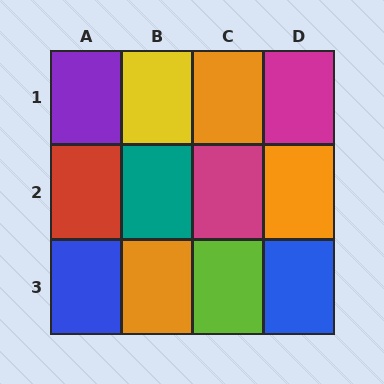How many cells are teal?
1 cell is teal.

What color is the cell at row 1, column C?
Orange.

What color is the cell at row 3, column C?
Lime.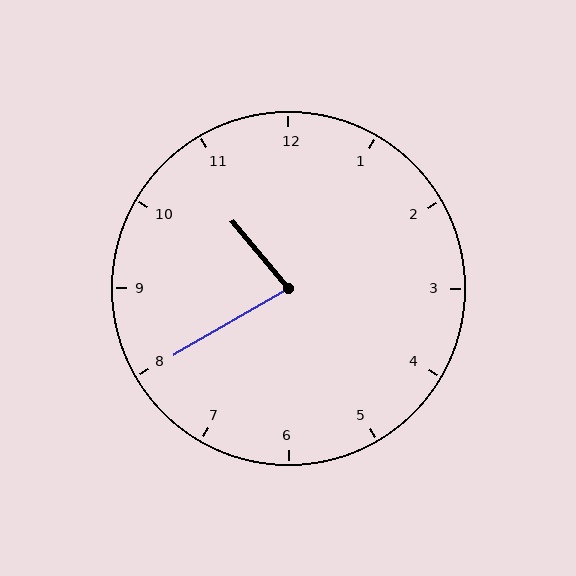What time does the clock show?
10:40.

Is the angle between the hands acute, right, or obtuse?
It is acute.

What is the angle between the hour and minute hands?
Approximately 80 degrees.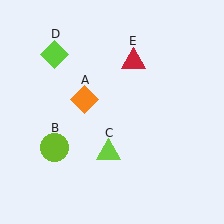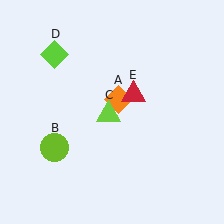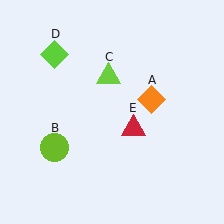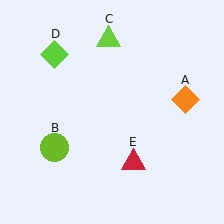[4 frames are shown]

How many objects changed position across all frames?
3 objects changed position: orange diamond (object A), lime triangle (object C), red triangle (object E).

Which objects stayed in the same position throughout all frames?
Lime circle (object B) and lime diamond (object D) remained stationary.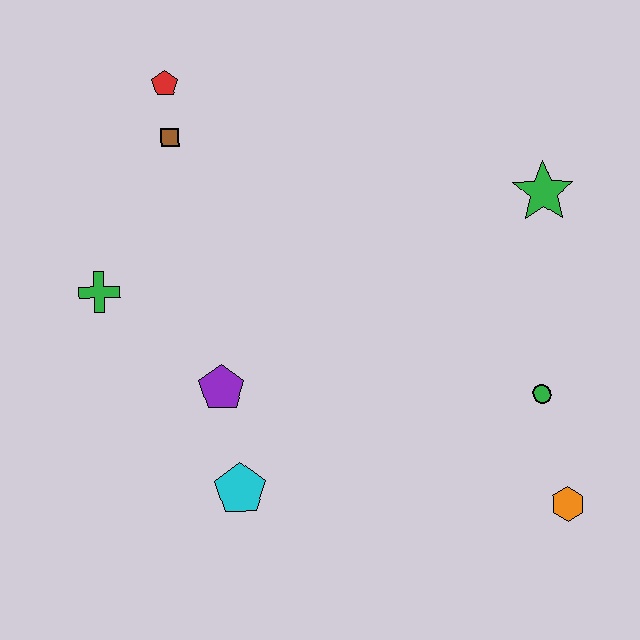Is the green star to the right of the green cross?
Yes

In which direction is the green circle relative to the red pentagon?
The green circle is to the right of the red pentagon.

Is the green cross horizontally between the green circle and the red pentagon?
No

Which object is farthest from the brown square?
The orange hexagon is farthest from the brown square.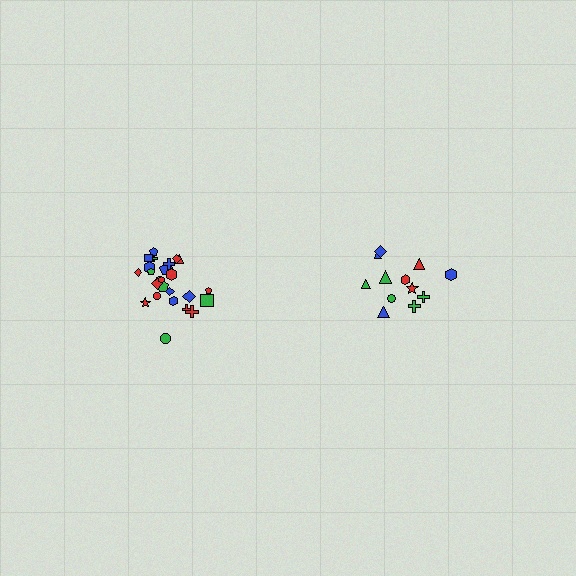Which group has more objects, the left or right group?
The left group.